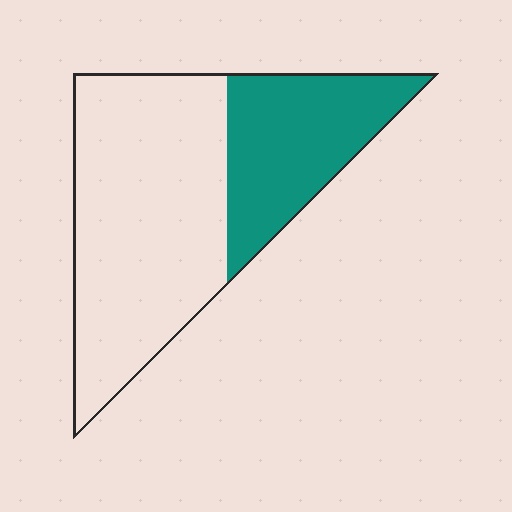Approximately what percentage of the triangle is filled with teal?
Approximately 35%.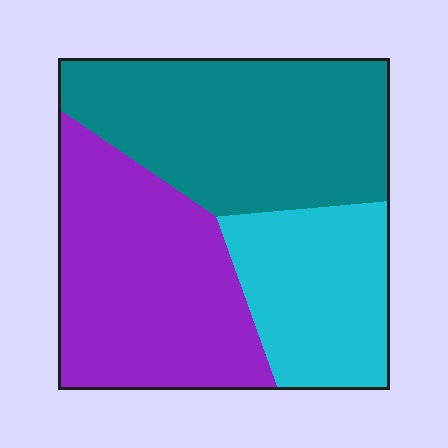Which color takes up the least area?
Cyan, at roughly 25%.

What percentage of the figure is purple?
Purple takes up between a third and a half of the figure.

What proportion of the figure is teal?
Teal takes up between a quarter and a half of the figure.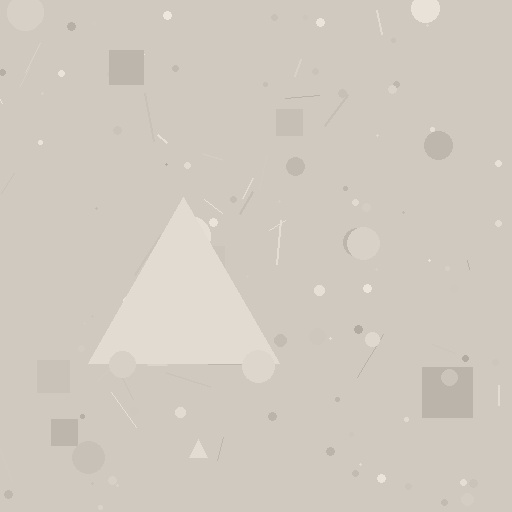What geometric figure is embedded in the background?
A triangle is embedded in the background.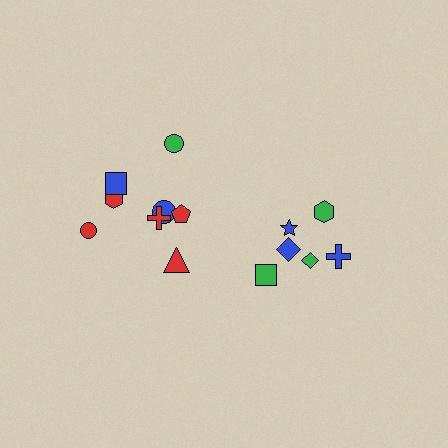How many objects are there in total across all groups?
There are 14 objects.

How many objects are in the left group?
There are 8 objects.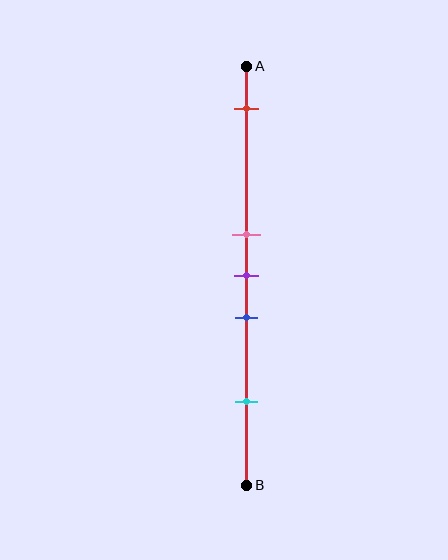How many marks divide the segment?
There are 5 marks dividing the segment.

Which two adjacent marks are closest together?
The pink and purple marks are the closest adjacent pair.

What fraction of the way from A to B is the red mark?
The red mark is approximately 10% (0.1) of the way from A to B.